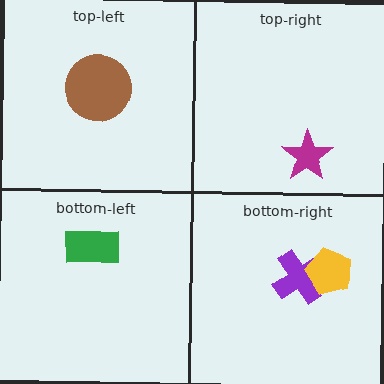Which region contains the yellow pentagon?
The bottom-right region.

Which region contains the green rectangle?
The bottom-left region.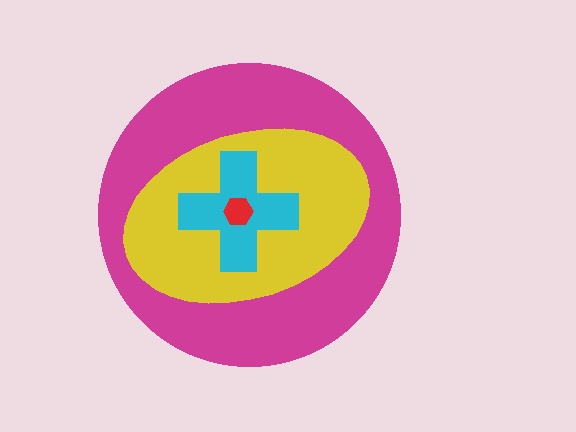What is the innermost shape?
The red hexagon.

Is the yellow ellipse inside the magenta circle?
Yes.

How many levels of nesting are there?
4.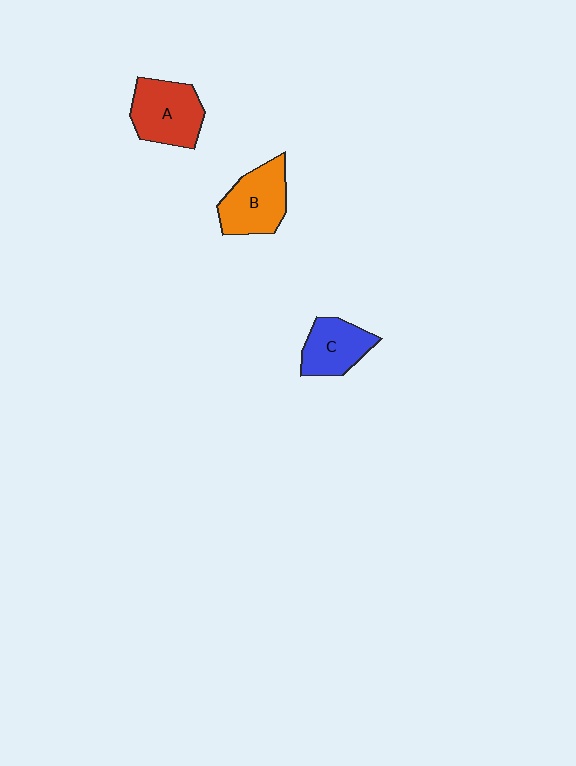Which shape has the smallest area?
Shape C (blue).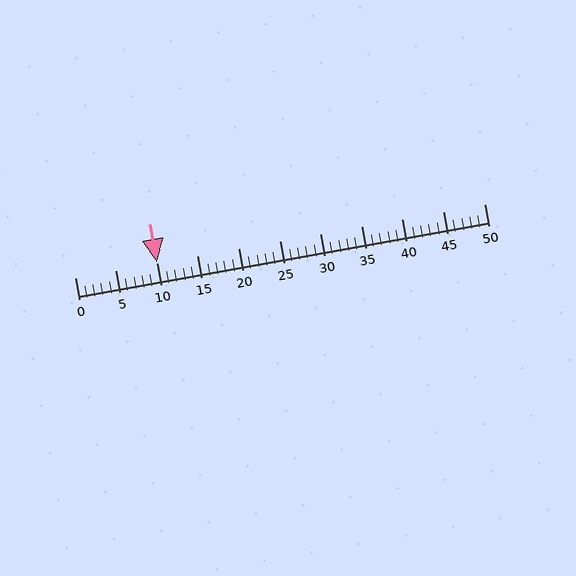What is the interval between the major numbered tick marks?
The major tick marks are spaced 5 units apart.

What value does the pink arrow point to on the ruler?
The pink arrow points to approximately 10.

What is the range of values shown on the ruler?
The ruler shows values from 0 to 50.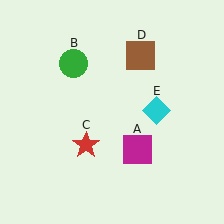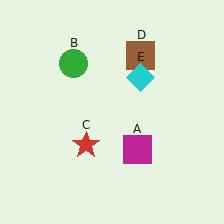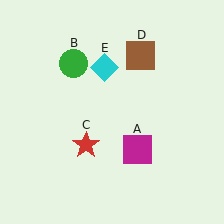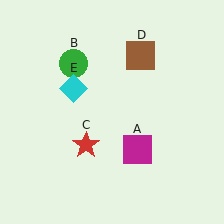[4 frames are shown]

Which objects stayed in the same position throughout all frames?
Magenta square (object A) and green circle (object B) and red star (object C) and brown square (object D) remained stationary.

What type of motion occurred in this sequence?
The cyan diamond (object E) rotated counterclockwise around the center of the scene.